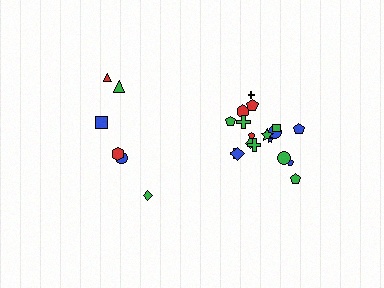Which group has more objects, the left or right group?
The right group.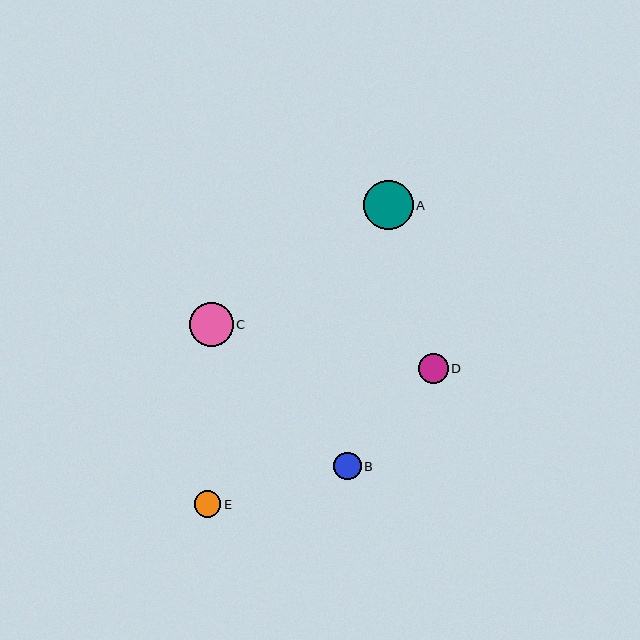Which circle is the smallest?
Circle E is the smallest with a size of approximately 27 pixels.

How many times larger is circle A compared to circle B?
Circle A is approximately 1.8 times the size of circle B.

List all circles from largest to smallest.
From largest to smallest: A, C, D, B, E.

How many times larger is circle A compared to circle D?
Circle A is approximately 1.7 times the size of circle D.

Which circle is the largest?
Circle A is the largest with a size of approximately 49 pixels.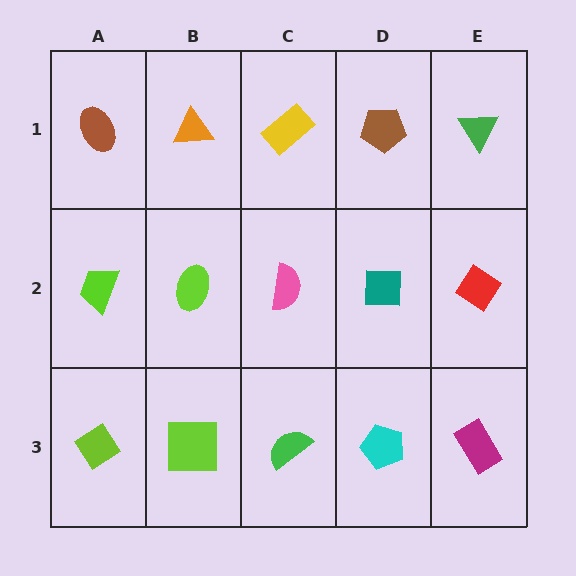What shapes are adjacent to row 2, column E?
A green triangle (row 1, column E), a magenta rectangle (row 3, column E), a teal square (row 2, column D).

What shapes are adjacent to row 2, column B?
An orange triangle (row 1, column B), a lime square (row 3, column B), a lime trapezoid (row 2, column A), a pink semicircle (row 2, column C).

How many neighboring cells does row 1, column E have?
2.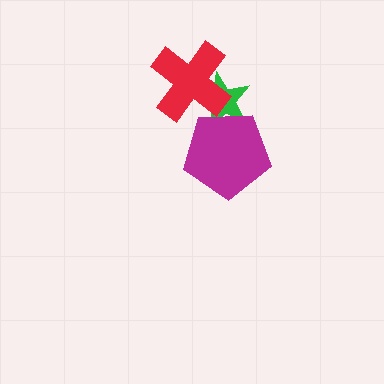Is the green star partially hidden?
Yes, it is partially covered by another shape.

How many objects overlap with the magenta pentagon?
1 object overlaps with the magenta pentagon.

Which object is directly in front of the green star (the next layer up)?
The magenta pentagon is directly in front of the green star.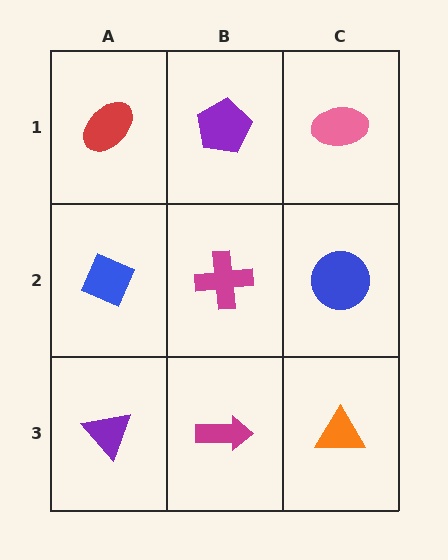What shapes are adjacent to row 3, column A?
A blue diamond (row 2, column A), a magenta arrow (row 3, column B).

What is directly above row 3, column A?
A blue diamond.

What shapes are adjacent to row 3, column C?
A blue circle (row 2, column C), a magenta arrow (row 3, column B).